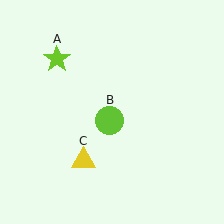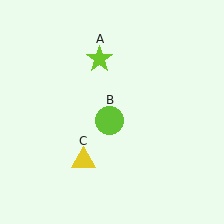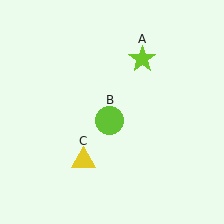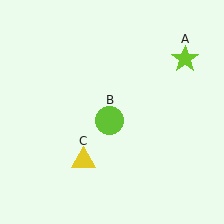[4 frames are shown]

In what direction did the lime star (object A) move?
The lime star (object A) moved right.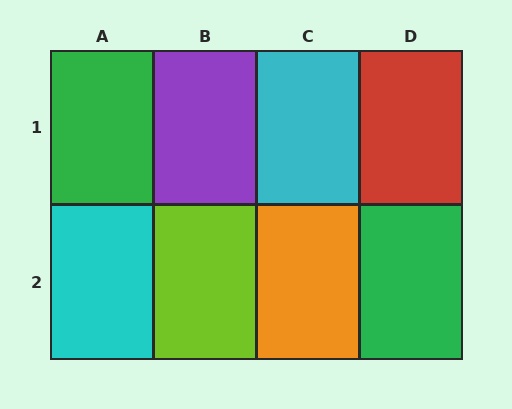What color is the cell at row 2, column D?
Green.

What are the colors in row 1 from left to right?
Green, purple, cyan, red.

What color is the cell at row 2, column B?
Lime.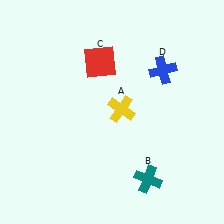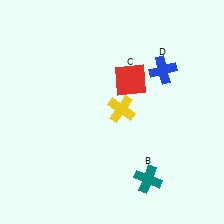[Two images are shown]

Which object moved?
The red square (C) moved right.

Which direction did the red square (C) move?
The red square (C) moved right.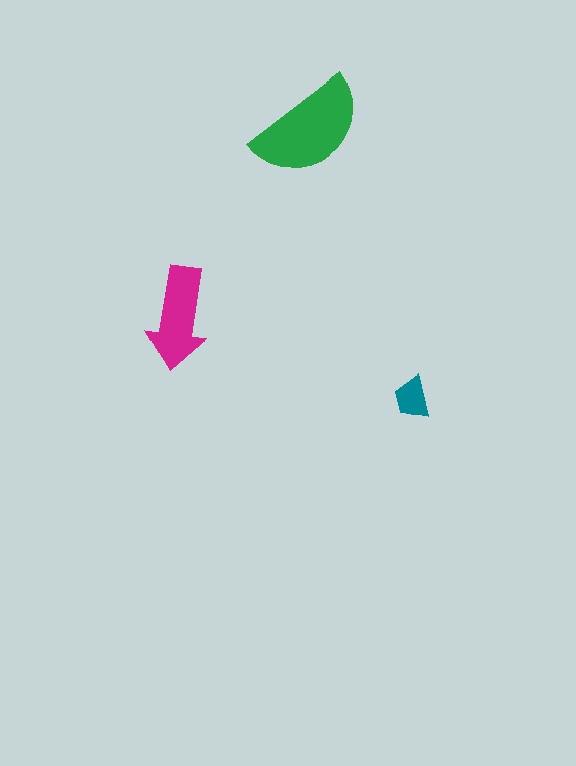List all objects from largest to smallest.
The green semicircle, the magenta arrow, the teal trapezoid.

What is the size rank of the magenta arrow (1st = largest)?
2nd.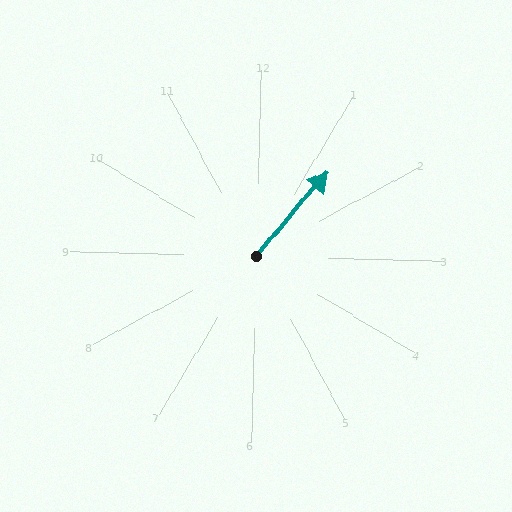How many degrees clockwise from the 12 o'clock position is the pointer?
Approximately 39 degrees.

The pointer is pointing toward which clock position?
Roughly 1 o'clock.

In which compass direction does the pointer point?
Northeast.